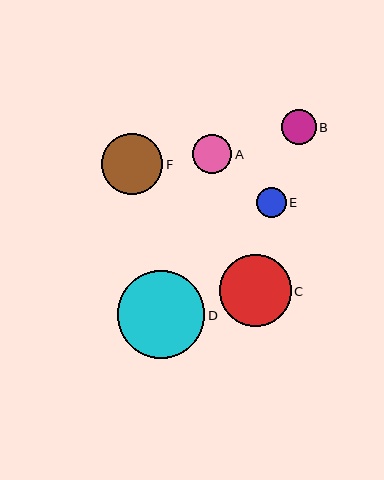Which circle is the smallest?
Circle E is the smallest with a size of approximately 30 pixels.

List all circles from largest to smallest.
From largest to smallest: D, C, F, A, B, E.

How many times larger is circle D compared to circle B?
Circle D is approximately 2.5 times the size of circle B.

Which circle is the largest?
Circle D is the largest with a size of approximately 87 pixels.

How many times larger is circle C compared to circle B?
Circle C is approximately 2.1 times the size of circle B.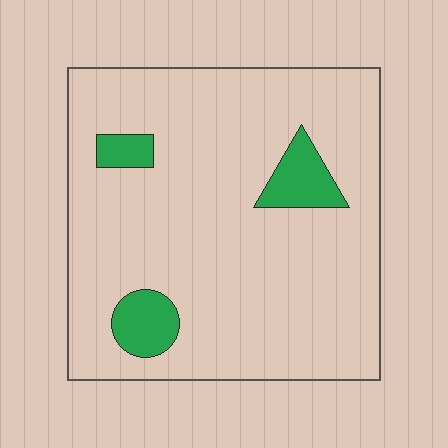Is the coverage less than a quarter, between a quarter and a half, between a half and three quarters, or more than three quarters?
Less than a quarter.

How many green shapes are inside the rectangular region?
3.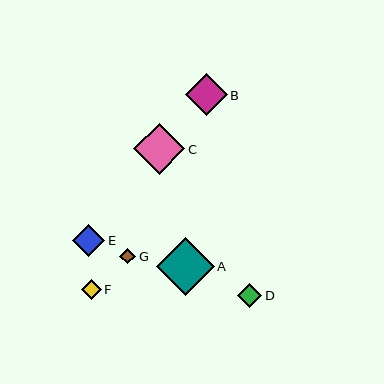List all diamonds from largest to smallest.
From largest to smallest: A, C, B, E, D, F, G.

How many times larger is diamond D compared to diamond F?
Diamond D is approximately 1.2 times the size of diamond F.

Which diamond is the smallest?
Diamond G is the smallest with a size of approximately 16 pixels.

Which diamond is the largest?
Diamond A is the largest with a size of approximately 58 pixels.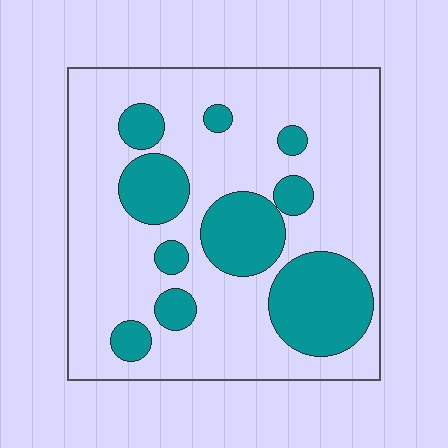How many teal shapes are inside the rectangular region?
10.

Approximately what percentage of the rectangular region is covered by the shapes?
Approximately 25%.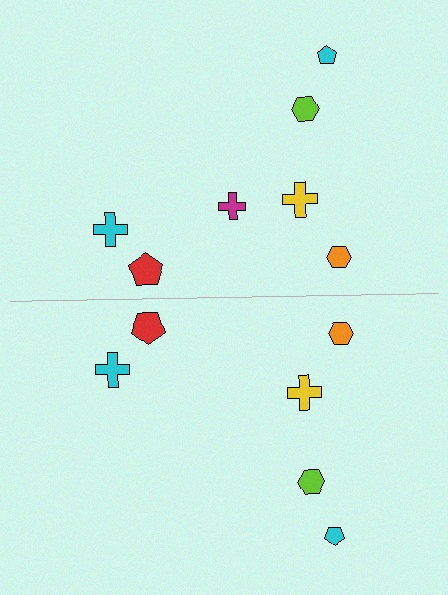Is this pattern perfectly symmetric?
No, the pattern is not perfectly symmetric. A magenta cross is missing from the bottom side.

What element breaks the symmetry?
A magenta cross is missing from the bottom side.